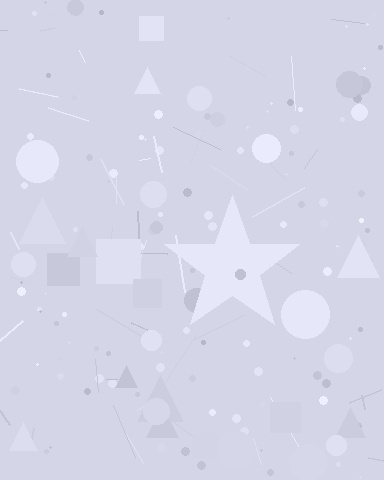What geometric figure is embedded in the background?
A star is embedded in the background.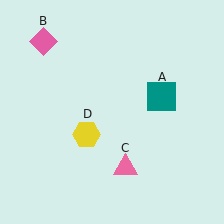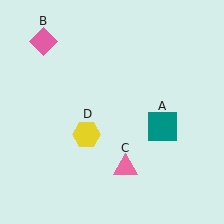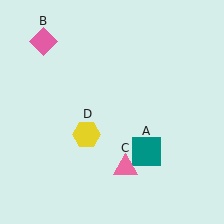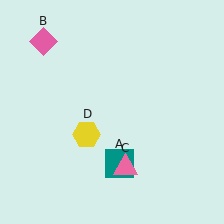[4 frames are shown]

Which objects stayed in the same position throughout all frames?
Pink diamond (object B) and pink triangle (object C) and yellow hexagon (object D) remained stationary.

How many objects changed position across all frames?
1 object changed position: teal square (object A).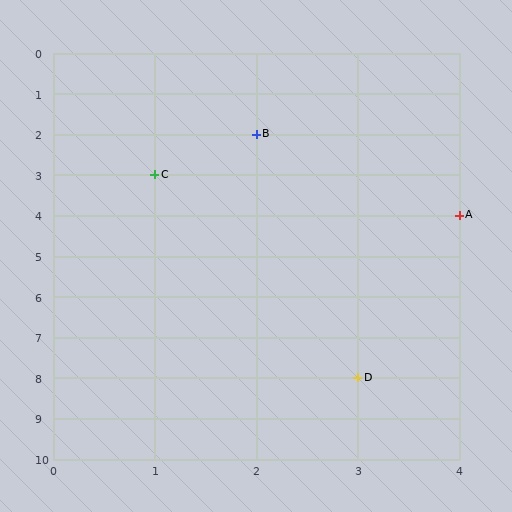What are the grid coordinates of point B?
Point B is at grid coordinates (2, 2).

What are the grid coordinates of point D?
Point D is at grid coordinates (3, 8).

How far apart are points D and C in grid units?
Points D and C are 2 columns and 5 rows apart (about 5.4 grid units diagonally).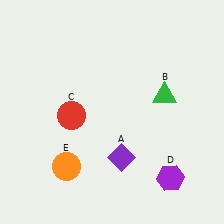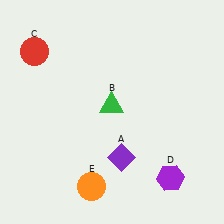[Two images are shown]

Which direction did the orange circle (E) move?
The orange circle (E) moved right.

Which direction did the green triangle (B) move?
The green triangle (B) moved left.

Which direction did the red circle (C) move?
The red circle (C) moved up.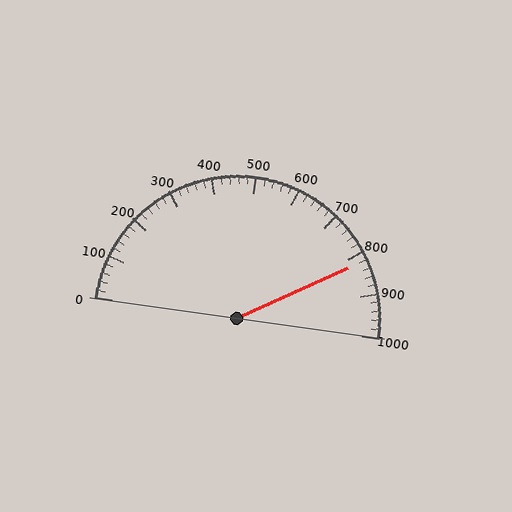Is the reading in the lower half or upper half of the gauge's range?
The reading is in the upper half of the range (0 to 1000).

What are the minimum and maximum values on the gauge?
The gauge ranges from 0 to 1000.